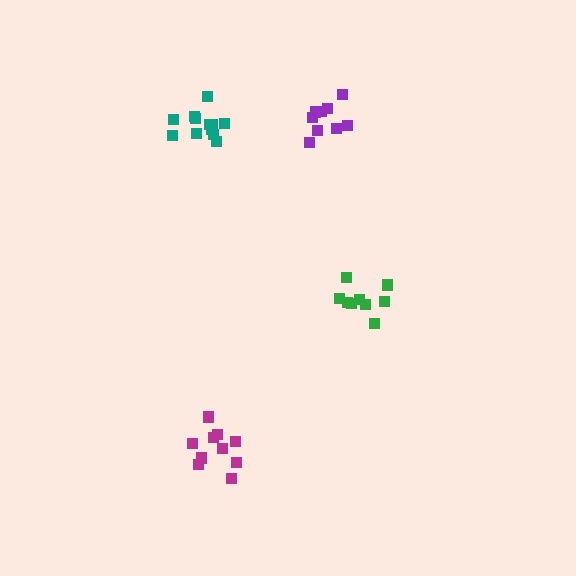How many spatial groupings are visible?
There are 4 spatial groupings.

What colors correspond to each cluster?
The clusters are colored: green, magenta, teal, purple.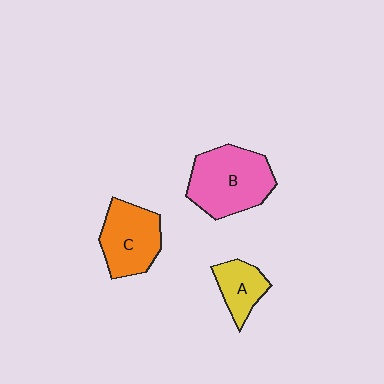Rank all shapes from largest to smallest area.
From largest to smallest: B (pink), C (orange), A (yellow).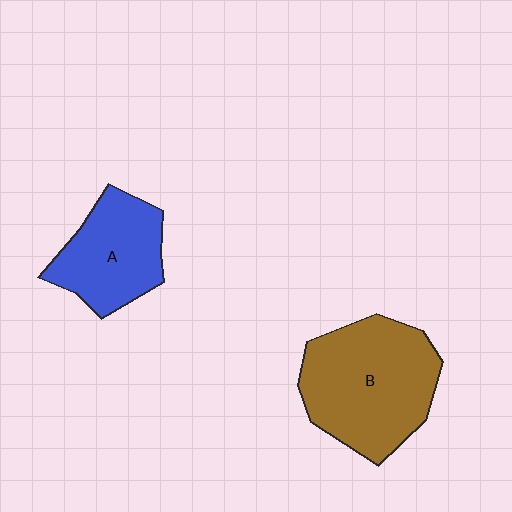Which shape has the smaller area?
Shape A (blue).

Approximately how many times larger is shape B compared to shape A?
Approximately 1.5 times.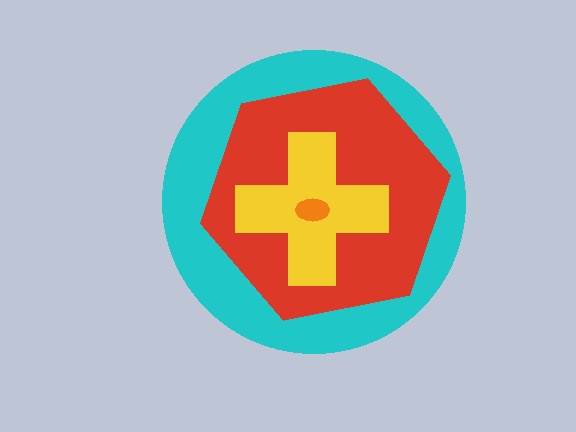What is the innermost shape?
The orange ellipse.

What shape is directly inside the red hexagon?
The yellow cross.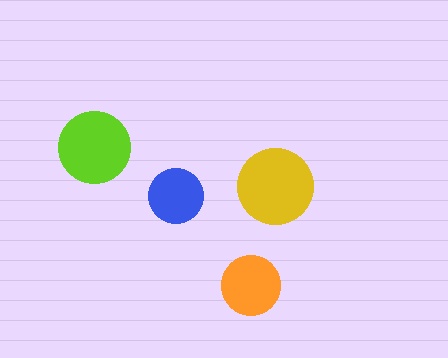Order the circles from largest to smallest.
the yellow one, the lime one, the orange one, the blue one.